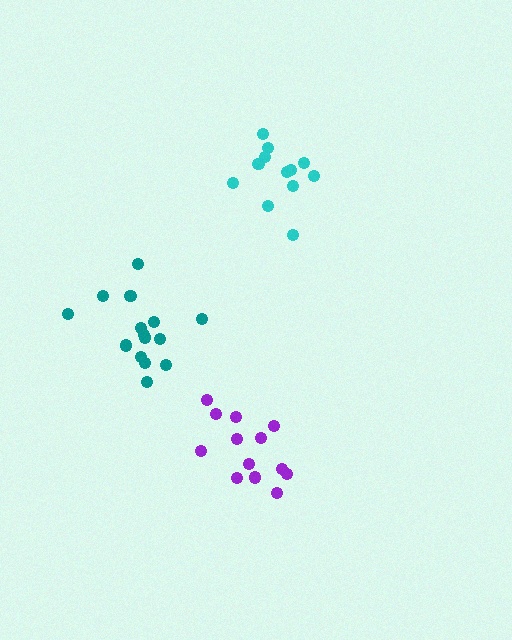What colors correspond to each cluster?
The clusters are colored: purple, teal, cyan.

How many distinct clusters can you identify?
There are 3 distinct clusters.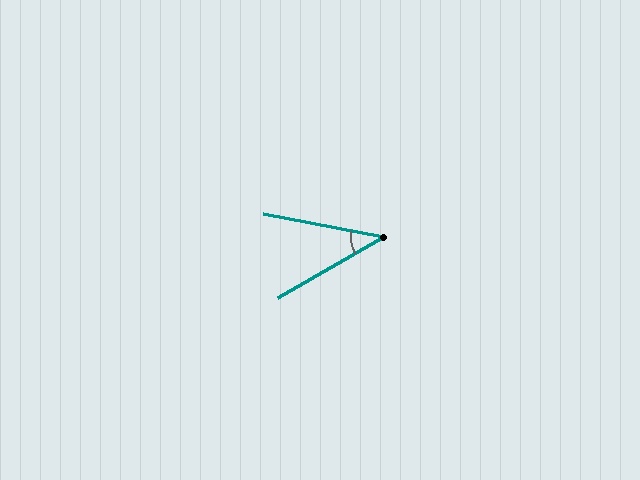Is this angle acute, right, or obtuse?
It is acute.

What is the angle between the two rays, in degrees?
Approximately 41 degrees.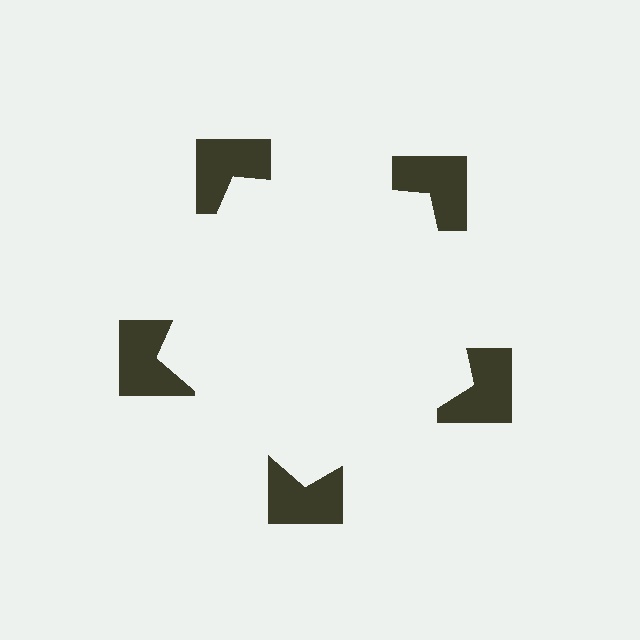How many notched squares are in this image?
There are 5 — one at each vertex of the illusory pentagon.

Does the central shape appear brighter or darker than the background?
It typically appears slightly brighter than the background, even though no actual brightness change is drawn.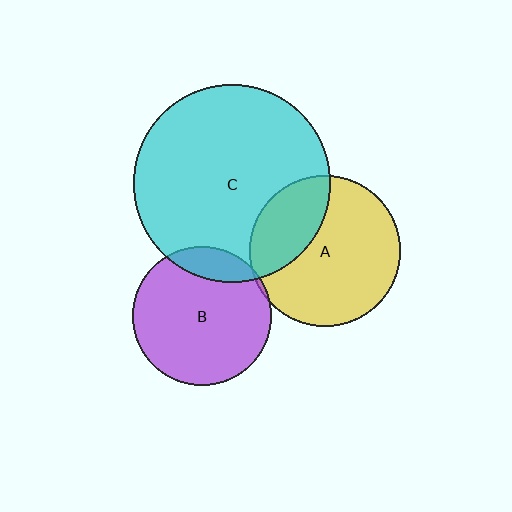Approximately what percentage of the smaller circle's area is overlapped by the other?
Approximately 5%.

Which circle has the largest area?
Circle C (cyan).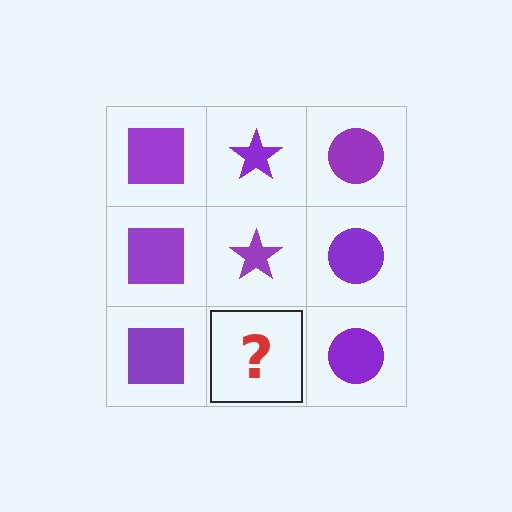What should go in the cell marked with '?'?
The missing cell should contain a purple star.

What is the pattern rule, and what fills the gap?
The rule is that each column has a consistent shape. The gap should be filled with a purple star.